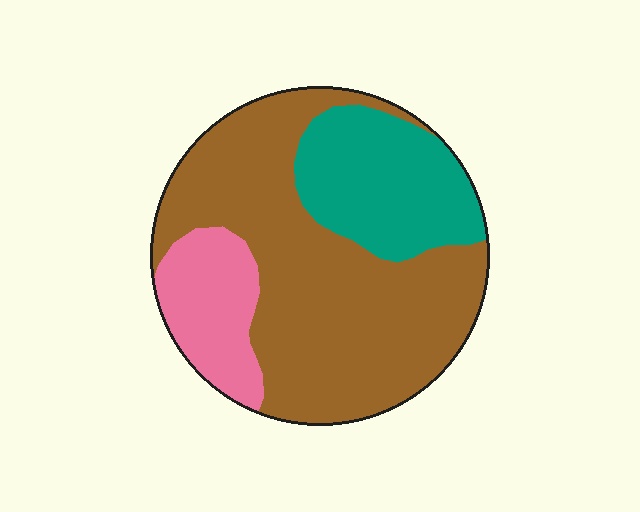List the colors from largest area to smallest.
From largest to smallest: brown, teal, pink.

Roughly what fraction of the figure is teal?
Teal covers about 25% of the figure.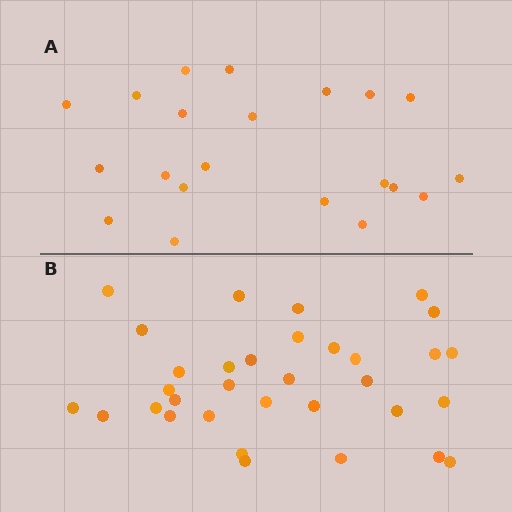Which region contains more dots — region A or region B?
Region B (the bottom region) has more dots.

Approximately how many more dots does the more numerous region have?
Region B has roughly 12 or so more dots than region A.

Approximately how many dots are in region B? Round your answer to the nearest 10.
About 30 dots. (The exact count is 33, which rounds to 30.)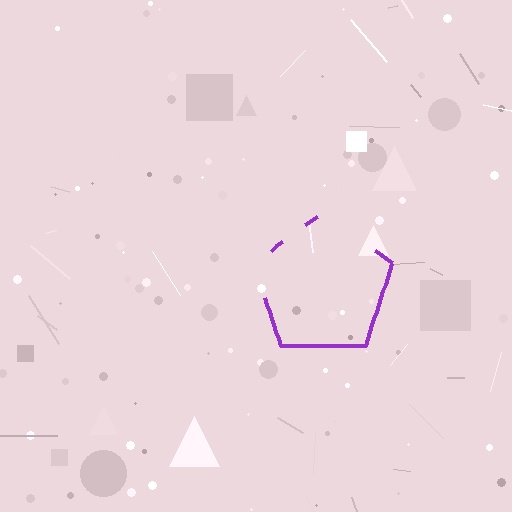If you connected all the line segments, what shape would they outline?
They would outline a pentagon.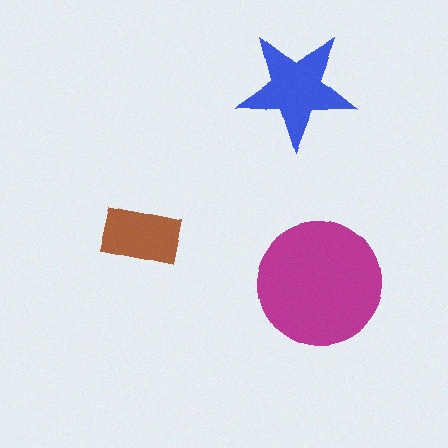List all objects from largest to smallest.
The magenta circle, the blue star, the brown rectangle.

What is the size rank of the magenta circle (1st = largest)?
1st.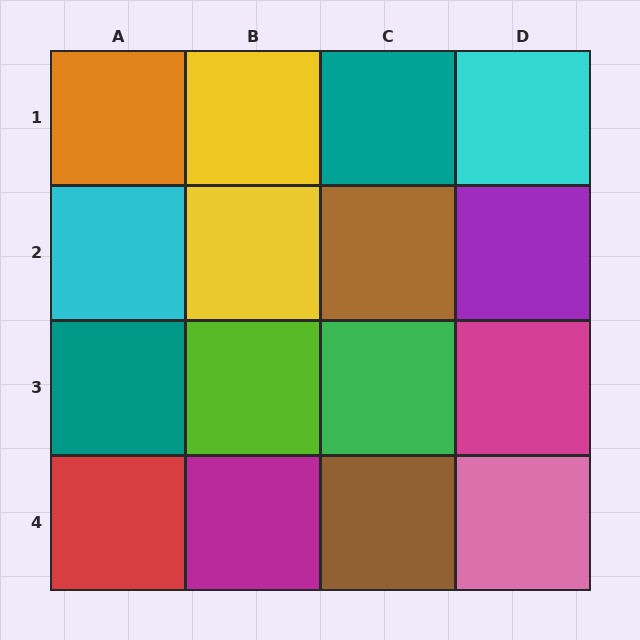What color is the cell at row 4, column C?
Brown.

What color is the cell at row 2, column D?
Purple.